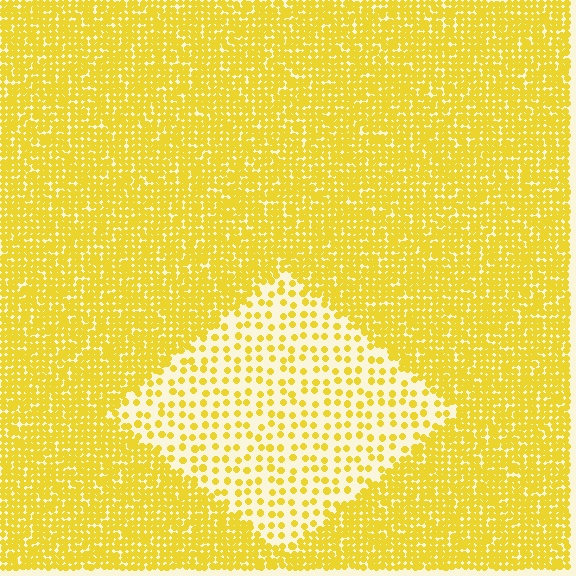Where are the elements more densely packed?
The elements are more densely packed outside the diamond boundary.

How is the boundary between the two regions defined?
The boundary is defined by a change in element density (approximately 3.0x ratio). All elements are the same color, size, and shape.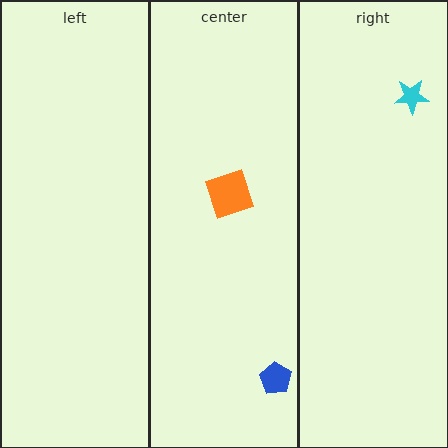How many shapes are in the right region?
1.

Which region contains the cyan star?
The right region.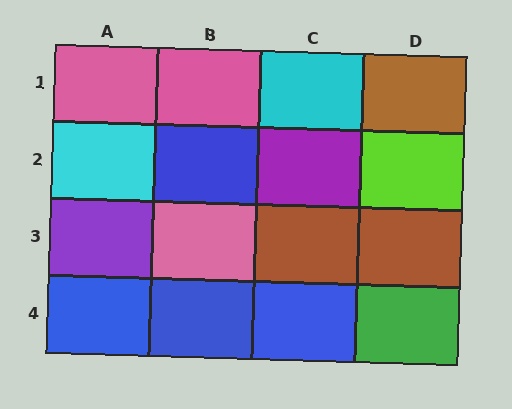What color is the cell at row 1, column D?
Brown.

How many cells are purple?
2 cells are purple.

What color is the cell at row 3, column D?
Brown.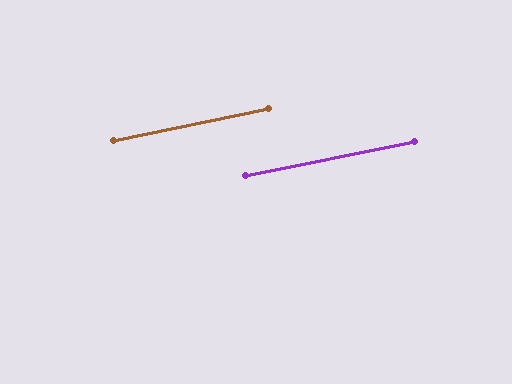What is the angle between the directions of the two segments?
Approximately 0 degrees.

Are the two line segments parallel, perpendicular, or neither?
Parallel — their directions differ by only 0.4°.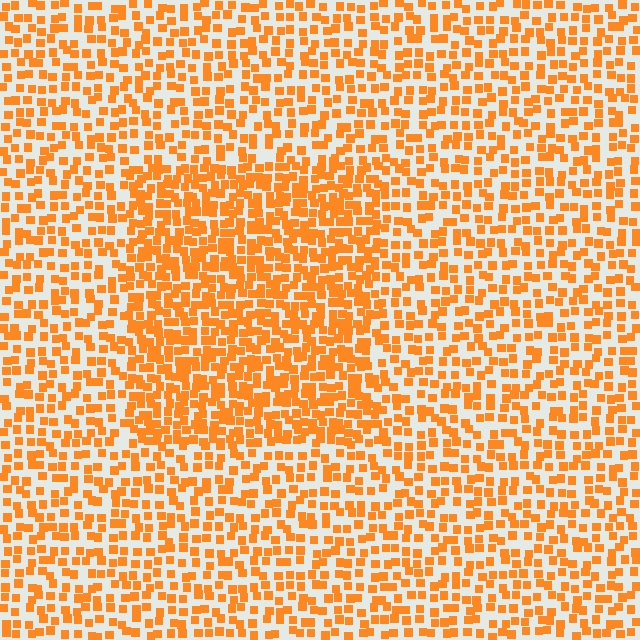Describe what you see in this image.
The image contains small orange elements arranged at two different densities. A rectangle-shaped region is visible where the elements are more densely packed than the surrounding area.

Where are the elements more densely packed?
The elements are more densely packed inside the rectangle boundary.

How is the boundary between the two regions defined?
The boundary is defined by a change in element density (approximately 1.7x ratio). All elements are the same color, size, and shape.